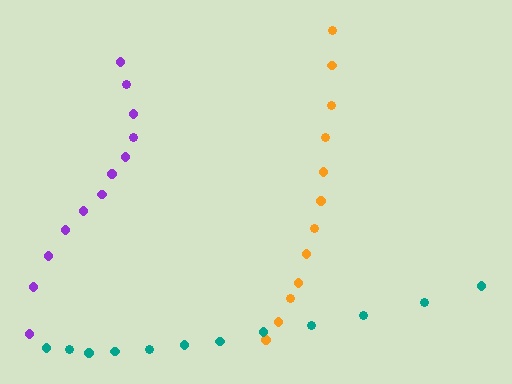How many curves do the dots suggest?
There are 3 distinct paths.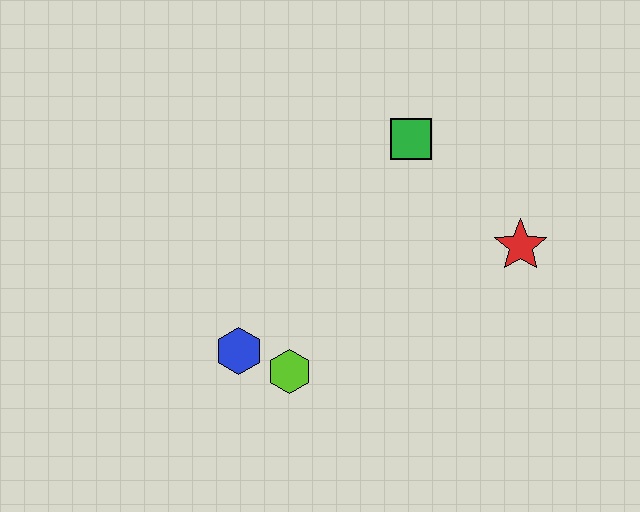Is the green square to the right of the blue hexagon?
Yes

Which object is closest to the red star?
The green square is closest to the red star.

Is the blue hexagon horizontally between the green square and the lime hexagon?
No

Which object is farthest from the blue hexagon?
The red star is farthest from the blue hexagon.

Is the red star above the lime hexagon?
Yes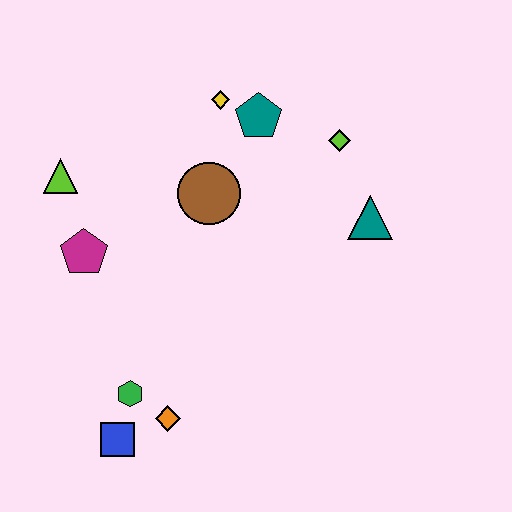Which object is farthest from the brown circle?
The blue square is farthest from the brown circle.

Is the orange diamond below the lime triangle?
Yes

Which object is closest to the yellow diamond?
The teal pentagon is closest to the yellow diamond.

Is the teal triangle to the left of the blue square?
No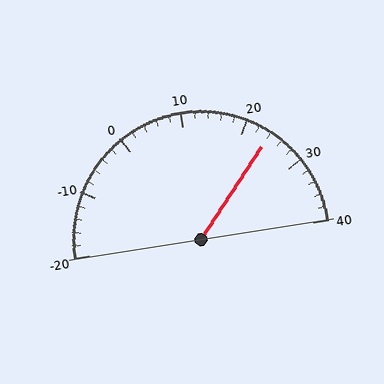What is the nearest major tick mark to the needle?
The nearest major tick mark is 20.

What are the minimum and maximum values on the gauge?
The gauge ranges from -20 to 40.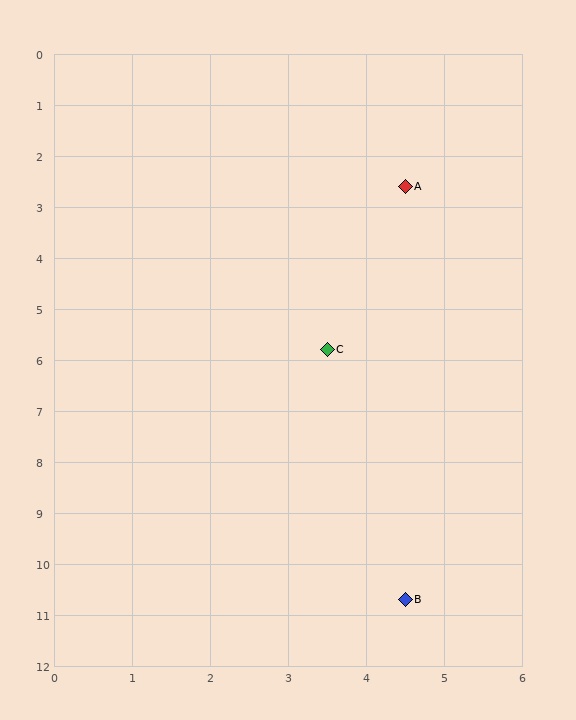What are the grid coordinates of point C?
Point C is at approximately (3.5, 5.8).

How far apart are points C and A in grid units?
Points C and A are about 3.4 grid units apart.